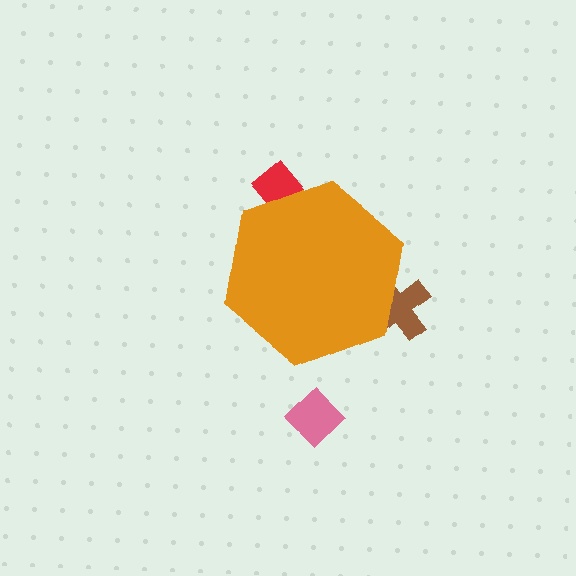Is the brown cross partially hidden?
Yes, the brown cross is partially hidden behind the orange hexagon.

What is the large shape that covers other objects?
An orange hexagon.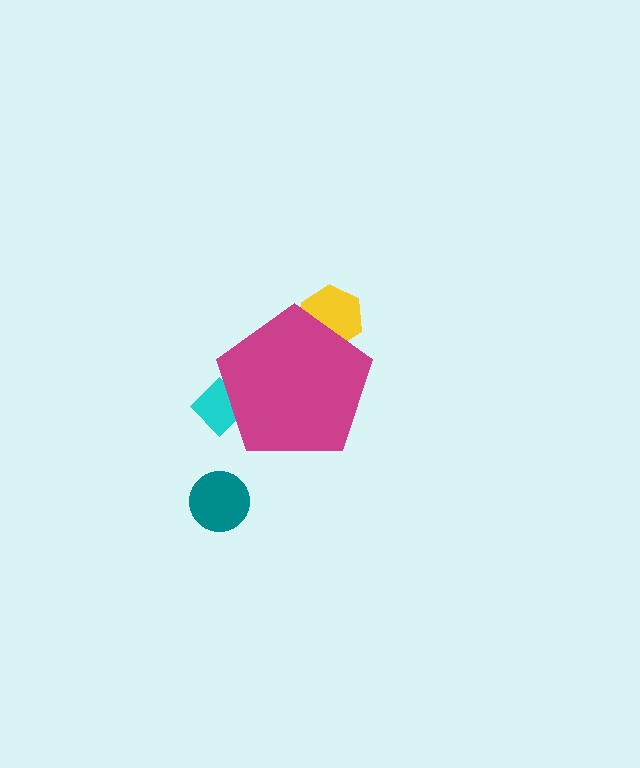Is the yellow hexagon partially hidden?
Yes, the yellow hexagon is partially hidden behind the magenta pentagon.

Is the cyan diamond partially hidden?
Yes, the cyan diamond is partially hidden behind the magenta pentagon.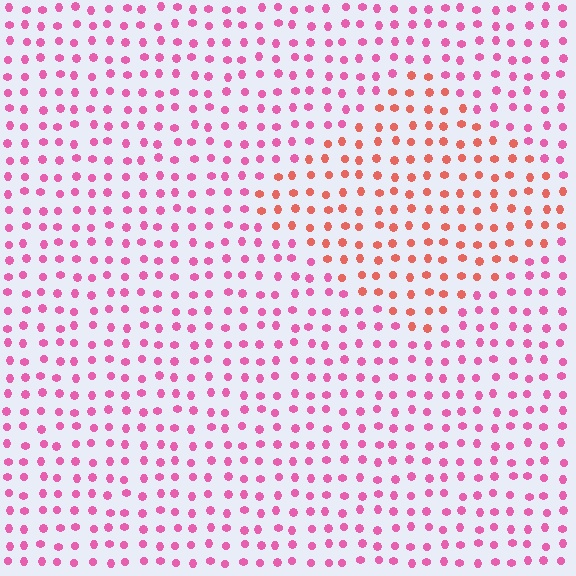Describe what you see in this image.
The image is filled with small pink elements in a uniform arrangement. A diamond-shaped region is visible where the elements are tinted to a slightly different hue, forming a subtle color boundary.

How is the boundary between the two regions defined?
The boundary is defined purely by a slight shift in hue (about 38 degrees). Spacing, size, and orientation are identical on both sides.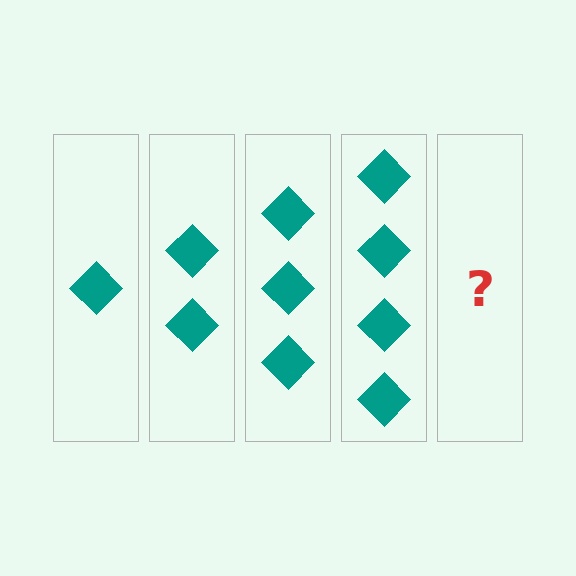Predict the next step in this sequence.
The next step is 5 diamonds.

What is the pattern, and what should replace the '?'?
The pattern is that each step adds one more diamond. The '?' should be 5 diamonds.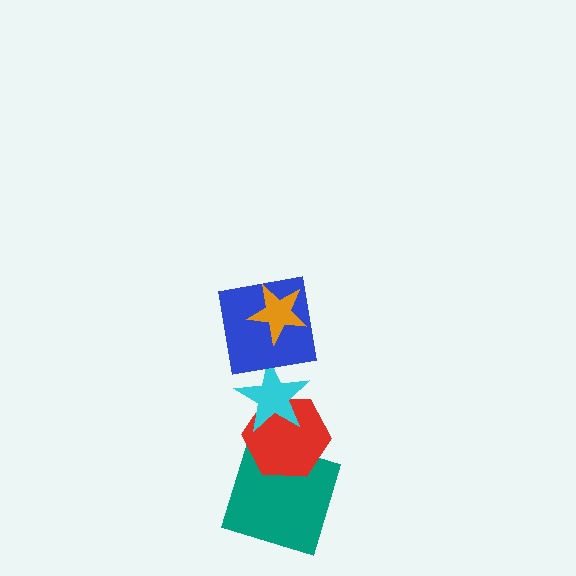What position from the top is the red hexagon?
The red hexagon is 4th from the top.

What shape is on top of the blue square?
The orange star is on top of the blue square.